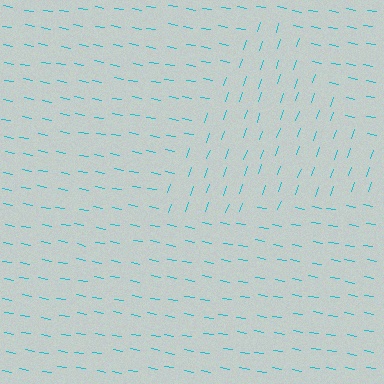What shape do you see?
I see a triangle.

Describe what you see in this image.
The image is filled with small cyan line segments. A triangle region in the image has lines oriented differently from the surrounding lines, creating a visible texture boundary.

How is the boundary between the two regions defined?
The boundary is defined purely by a change in line orientation (approximately 80 degrees difference). All lines are the same color and thickness.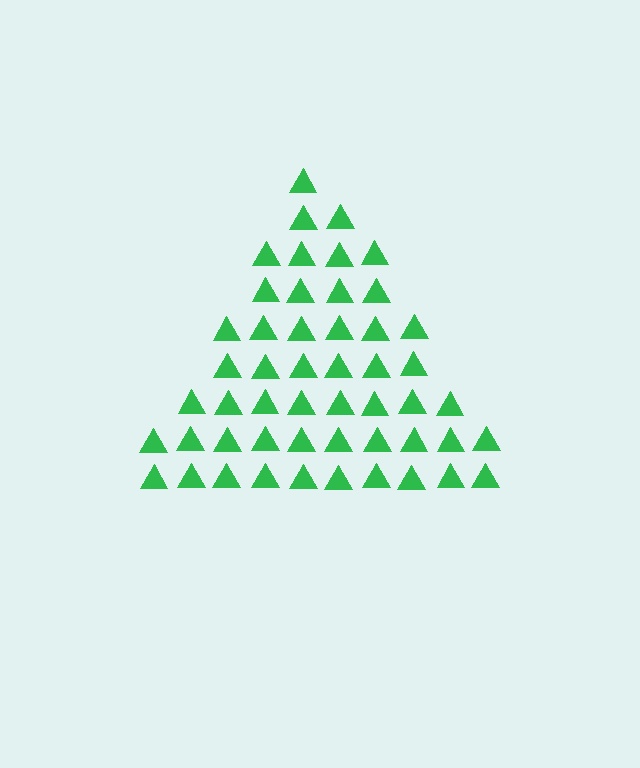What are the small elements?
The small elements are triangles.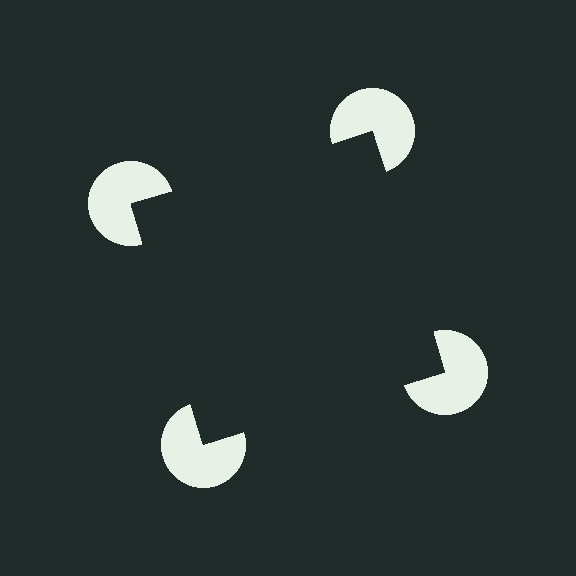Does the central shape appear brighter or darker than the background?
It typically appears slightly darker than the background, even though no actual brightness change is drawn.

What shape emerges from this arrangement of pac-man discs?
An illusory square — its edges are inferred from the aligned wedge cuts in the pac-man discs, not physically drawn.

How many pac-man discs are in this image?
There are 4 — one at each vertex of the illusory square.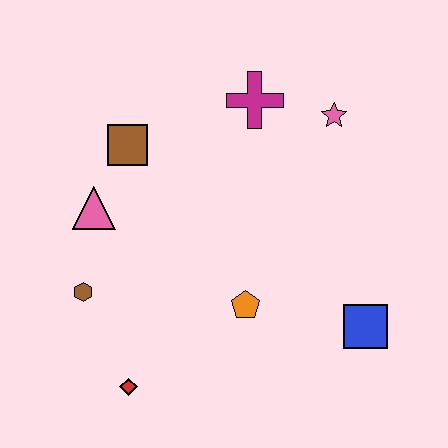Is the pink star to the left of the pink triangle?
No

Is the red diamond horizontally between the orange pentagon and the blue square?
No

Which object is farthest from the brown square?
The blue square is farthest from the brown square.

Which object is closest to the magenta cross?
The pink star is closest to the magenta cross.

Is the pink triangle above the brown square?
No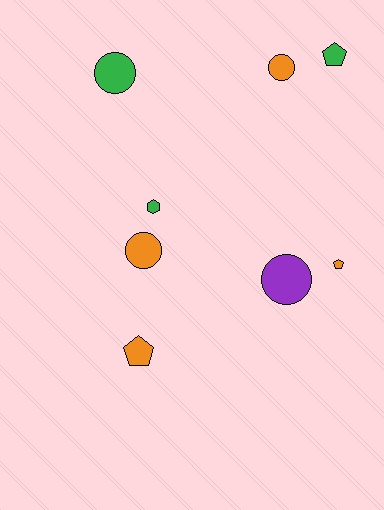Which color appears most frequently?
Orange, with 4 objects.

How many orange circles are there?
There are 2 orange circles.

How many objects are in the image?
There are 8 objects.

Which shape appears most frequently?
Circle, with 4 objects.